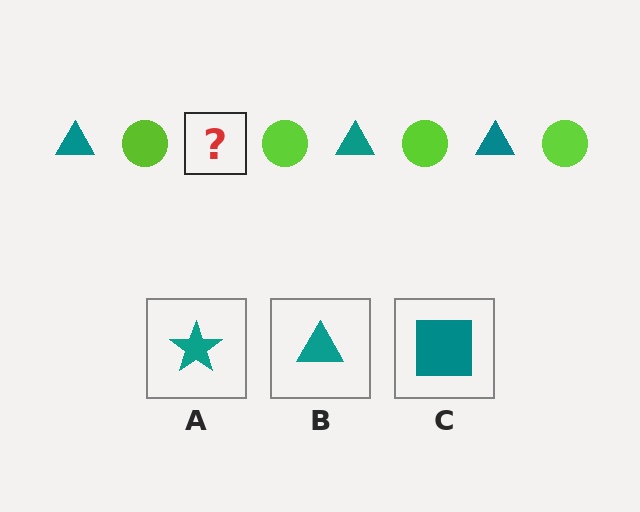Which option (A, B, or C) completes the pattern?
B.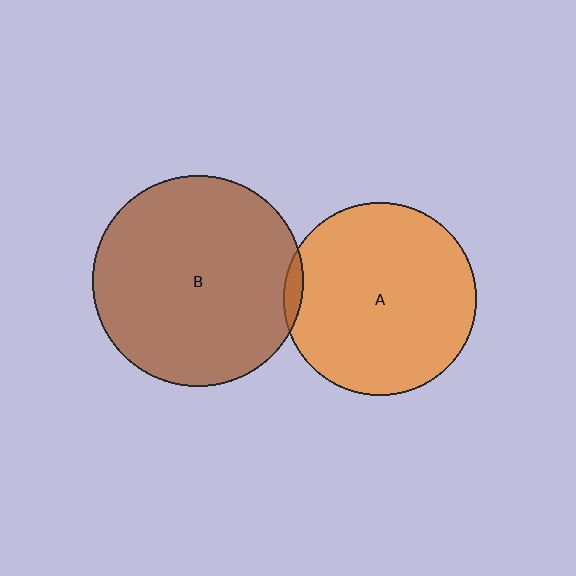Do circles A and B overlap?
Yes.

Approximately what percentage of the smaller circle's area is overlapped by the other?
Approximately 5%.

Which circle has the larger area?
Circle B (brown).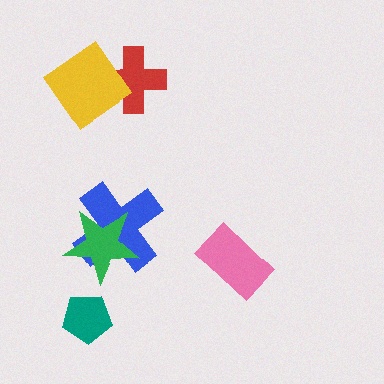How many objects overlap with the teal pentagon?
0 objects overlap with the teal pentagon.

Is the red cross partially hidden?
Yes, it is partially covered by another shape.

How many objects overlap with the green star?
1 object overlaps with the green star.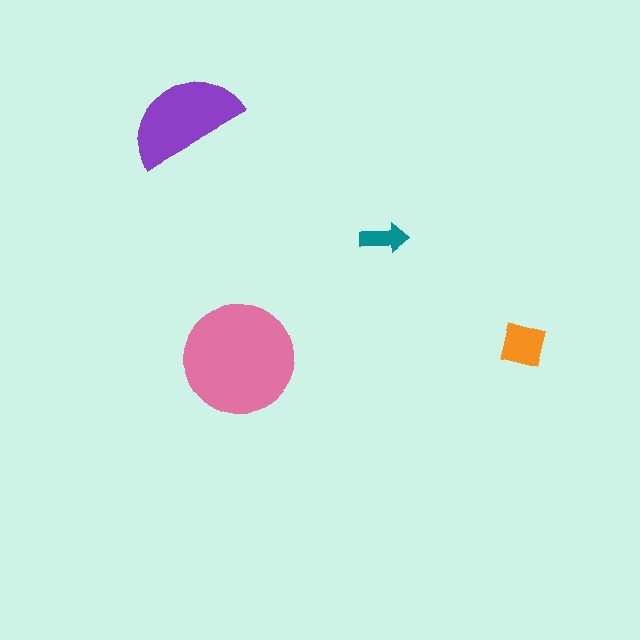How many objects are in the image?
There are 4 objects in the image.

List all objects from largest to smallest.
The pink circle, the purple semicircle, the orange square, the teal arrow.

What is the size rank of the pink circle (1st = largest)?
1st.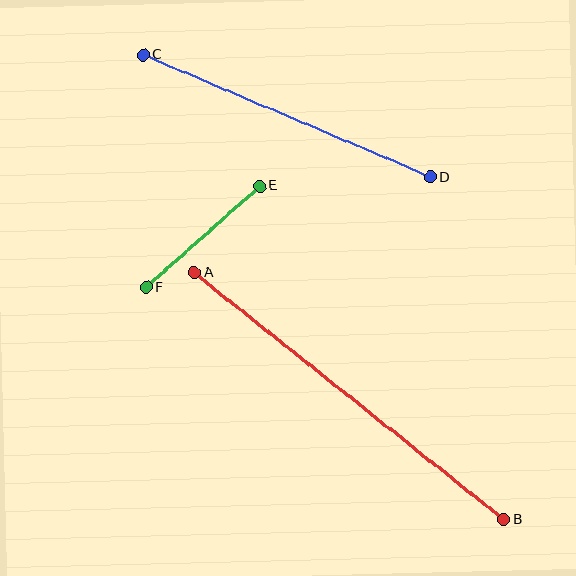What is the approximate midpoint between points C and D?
The midpoint is at approximately (287, 116) pixels.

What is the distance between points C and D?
The distance is approximately 312 pixels.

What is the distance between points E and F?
The distance is approximately 152 pixels.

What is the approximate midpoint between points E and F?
The midpoint is at approximately (203, 237) pixels.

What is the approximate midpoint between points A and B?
The midpoint is at approximately (349, 396) pixels.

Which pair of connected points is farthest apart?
Points A and B are farthest apart.